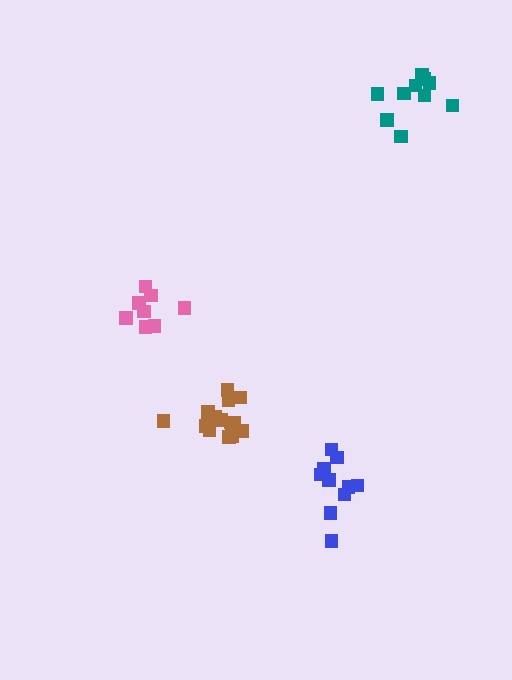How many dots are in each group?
Group 1: 14 dots, Group 2: 11 dots, Group 3: 10 dots, Group 4: 8 dots (43 total).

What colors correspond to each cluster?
The clusters are colored: brown, blue, teal, pink.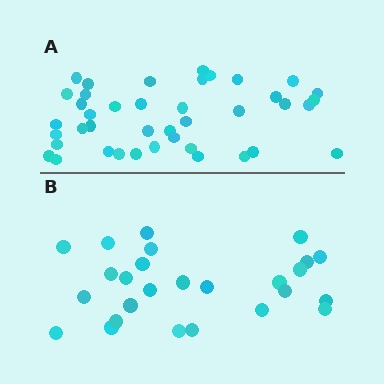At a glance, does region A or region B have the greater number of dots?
Region A (the top region) has more dots.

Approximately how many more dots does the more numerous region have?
Region A has approximately 15 more dots than region B.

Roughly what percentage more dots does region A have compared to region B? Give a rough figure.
About 60% more.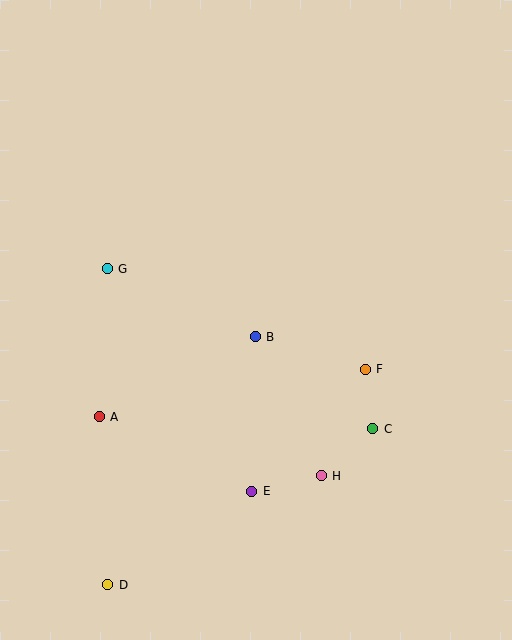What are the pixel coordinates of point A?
Point A is at (99, 417).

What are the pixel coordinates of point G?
Point G is at (107, 269).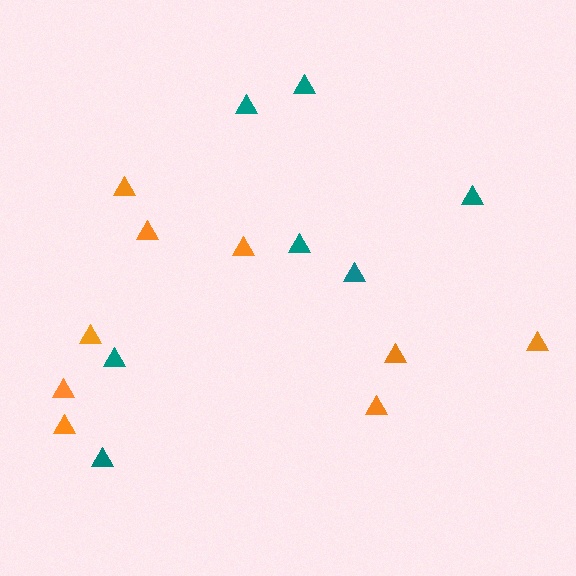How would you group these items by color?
There are 2 groups: one group of orange triangles (9) and one group of teal triangles (7).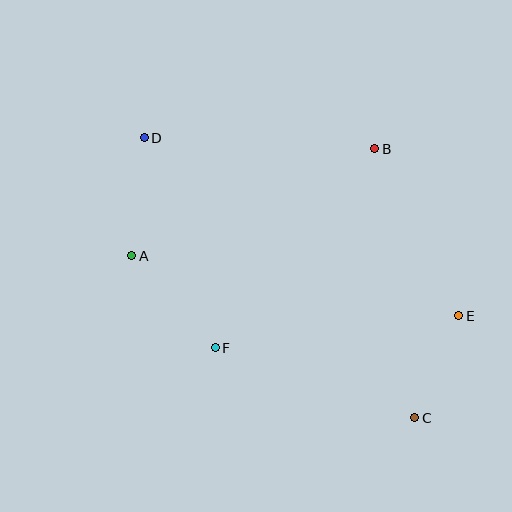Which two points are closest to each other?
Points C and E are closest to each other.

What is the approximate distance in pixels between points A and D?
The distance between A and D is approximately 119 pixels.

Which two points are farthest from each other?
Points C and D are farthest from each other.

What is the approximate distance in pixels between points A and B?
The distance between A and B is approximately 265 pixels.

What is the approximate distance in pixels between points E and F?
The distance between E and F is approximately 246 pixels.